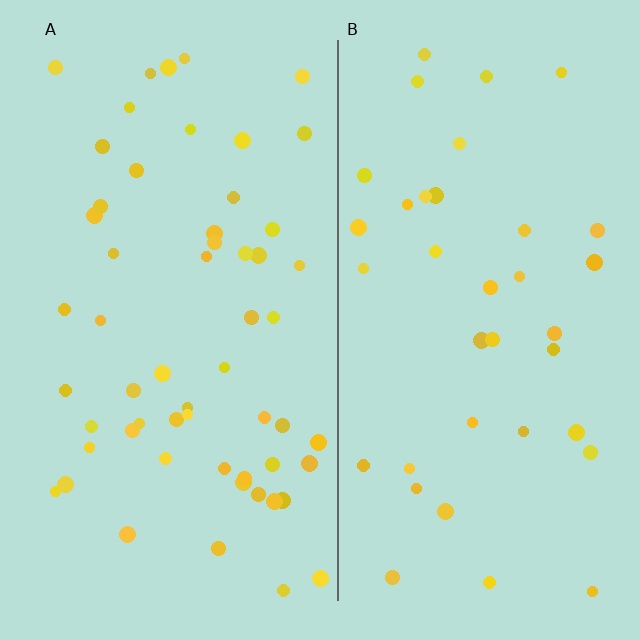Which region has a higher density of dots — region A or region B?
A (the left).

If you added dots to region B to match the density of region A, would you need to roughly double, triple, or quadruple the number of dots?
Approximately double.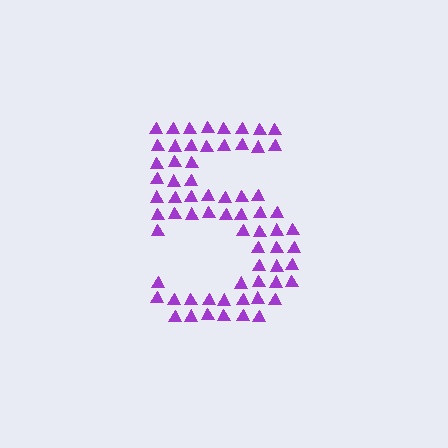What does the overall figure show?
The overall figure shows the digit 5.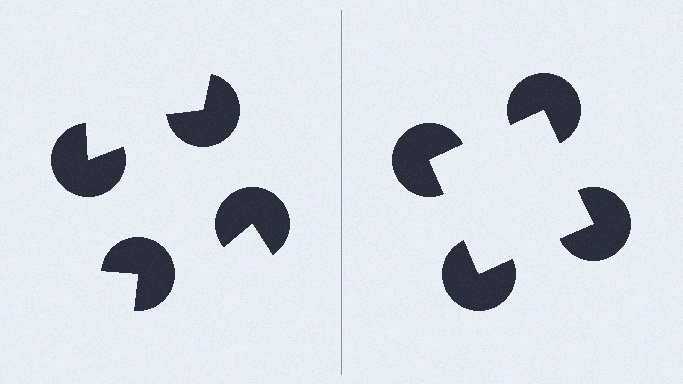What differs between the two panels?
The pac-man discs are positioned identically on both sides; only the wedge orientations differ. On the right they align to a square; on the left they are misaligned.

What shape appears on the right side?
An illusory square.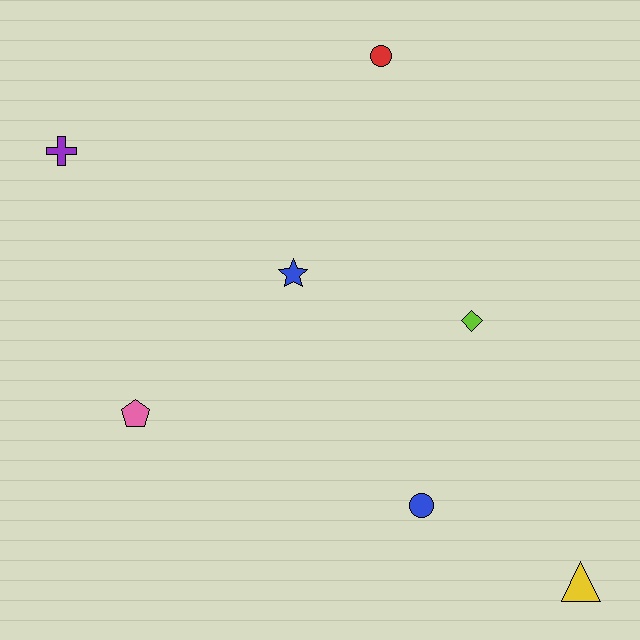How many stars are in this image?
There is 1 star.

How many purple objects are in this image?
There is 1 purple object.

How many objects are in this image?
There are 7 objects.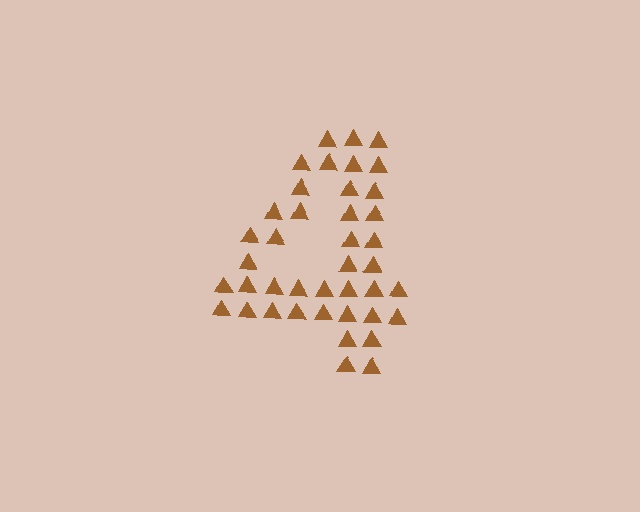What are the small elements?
The small elements are triangles.